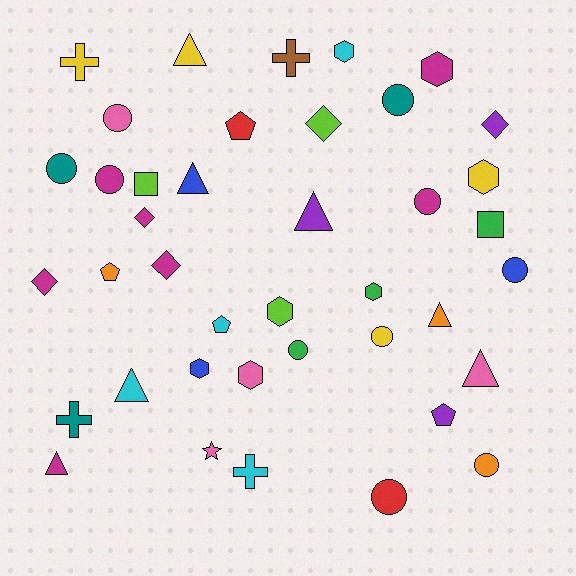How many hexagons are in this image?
There are 7 hexagons.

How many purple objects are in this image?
There are 3 purple objects.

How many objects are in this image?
There are 40 objects.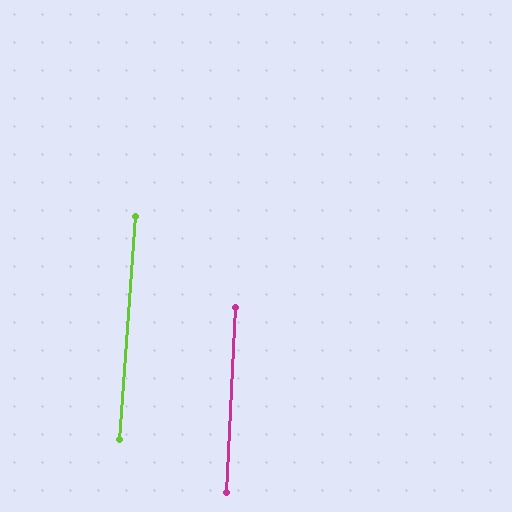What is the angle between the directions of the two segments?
Approximately 1 degree.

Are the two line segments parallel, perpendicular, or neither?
Parallel — their directions differ by only 1.3°.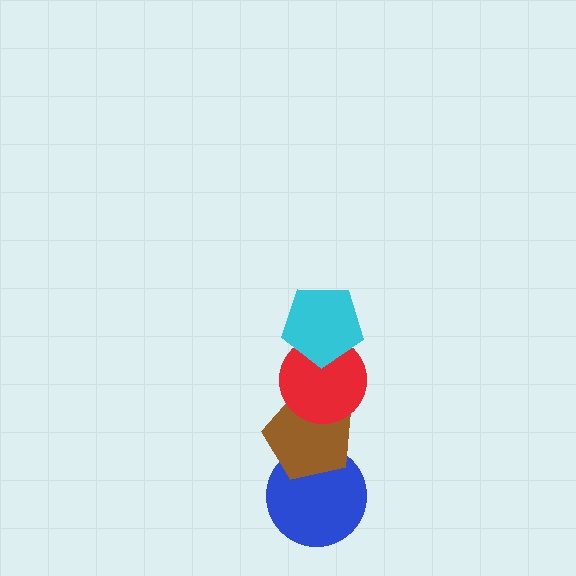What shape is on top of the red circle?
The cyan pentagon is on top of the red circle.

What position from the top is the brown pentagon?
The brown pentagon is 3rd from the top.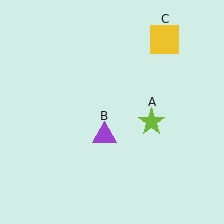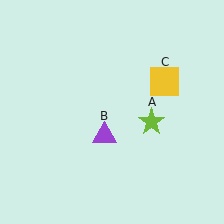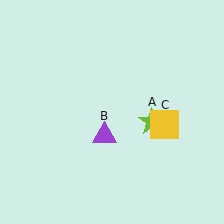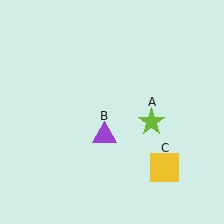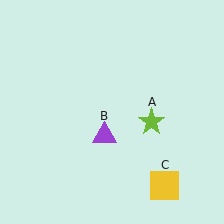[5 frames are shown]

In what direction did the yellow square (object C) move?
The yellow square (object C) moved down.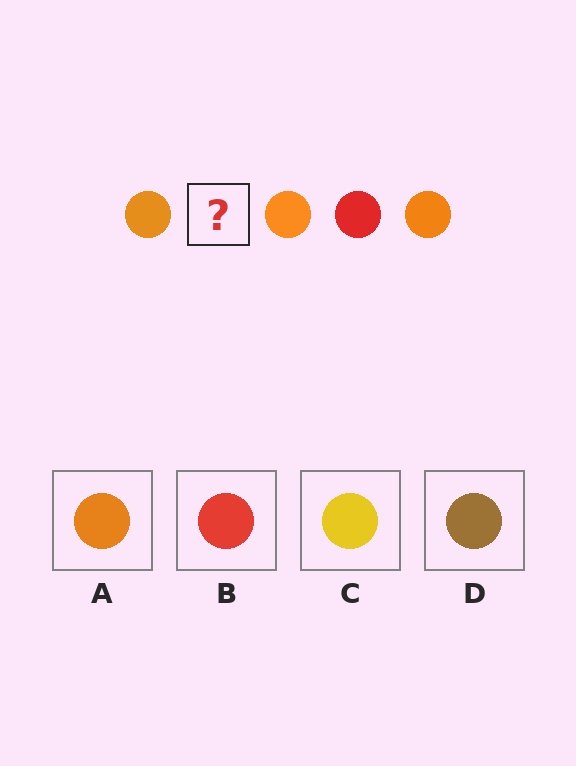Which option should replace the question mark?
Option B.